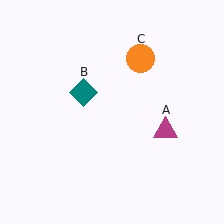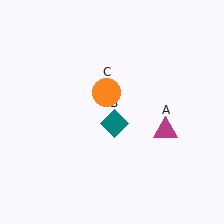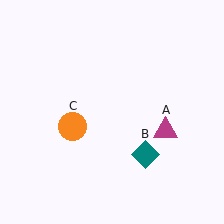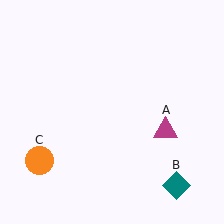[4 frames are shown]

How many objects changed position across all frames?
2 objects changed position: teal diamond (object B), orange circle (object C).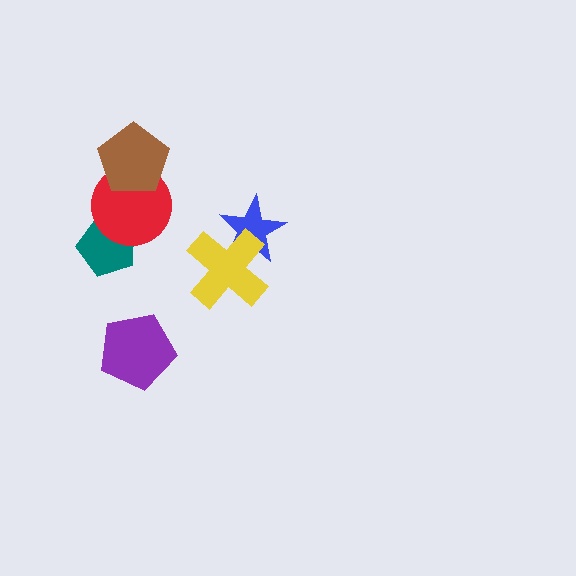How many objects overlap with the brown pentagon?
1 object overlaps with the brown pentagon.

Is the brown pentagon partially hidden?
No, no other shape covers it.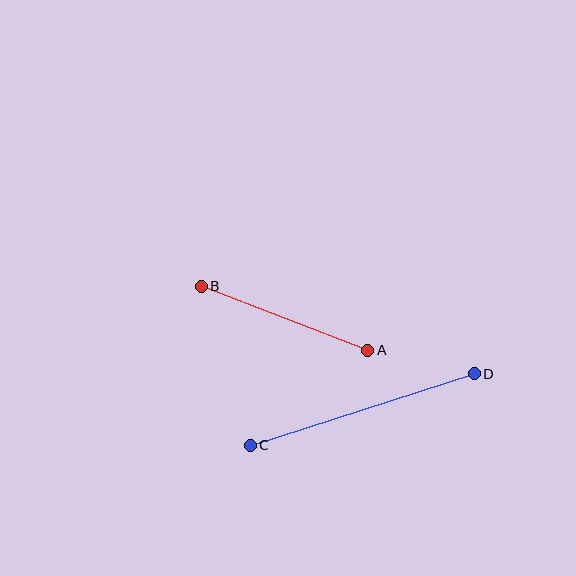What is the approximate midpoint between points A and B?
The midpoint is at approximately (285, 318) pixels.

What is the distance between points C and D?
The distance is approximately 236 pixels.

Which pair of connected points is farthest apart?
Points C and D are farthest apart.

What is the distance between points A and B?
The distance is approximately 178 pixels.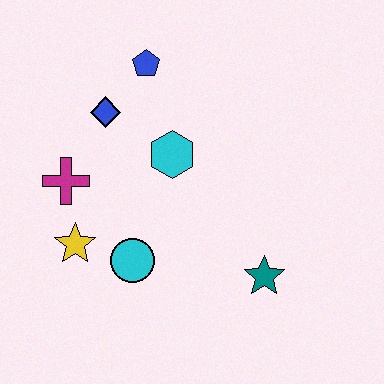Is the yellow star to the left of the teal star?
Yes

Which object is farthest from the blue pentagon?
The teal star is farthest from the blue pentagon.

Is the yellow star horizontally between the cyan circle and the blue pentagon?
No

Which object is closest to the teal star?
The cyan circle is closest to the teal star.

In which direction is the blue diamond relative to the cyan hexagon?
The blue diamond is to the left of the cyan hexagon.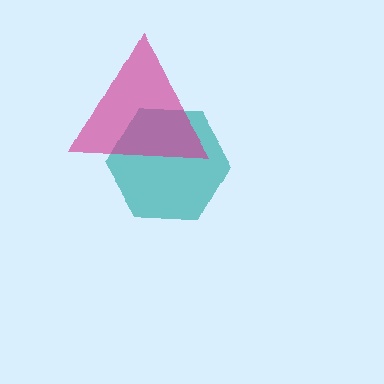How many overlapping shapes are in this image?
There are 2 overlapping shapes in the image.